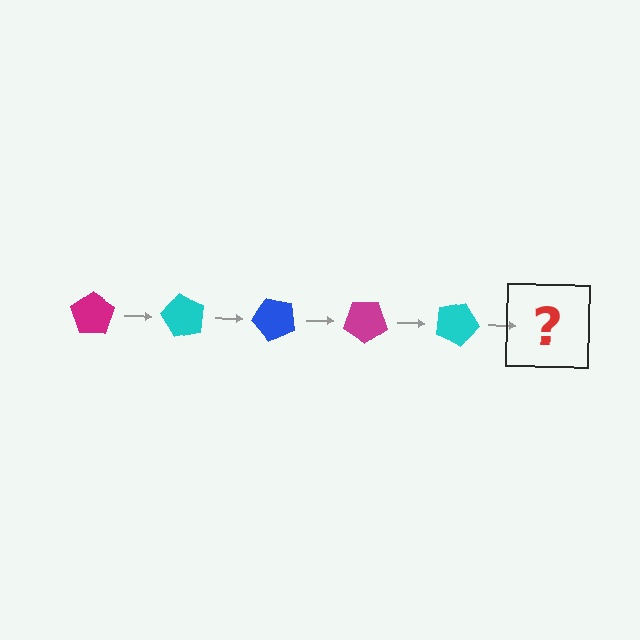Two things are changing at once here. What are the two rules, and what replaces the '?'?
The two rules are that it rotates 60 degrees each step and the color cycles through magenta, cyan, and blue. The '?' should be a blue pentagon, rotated 300 degrees from the start.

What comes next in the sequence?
The next element should be a blue pentagon, rotated 300 degrees from the start.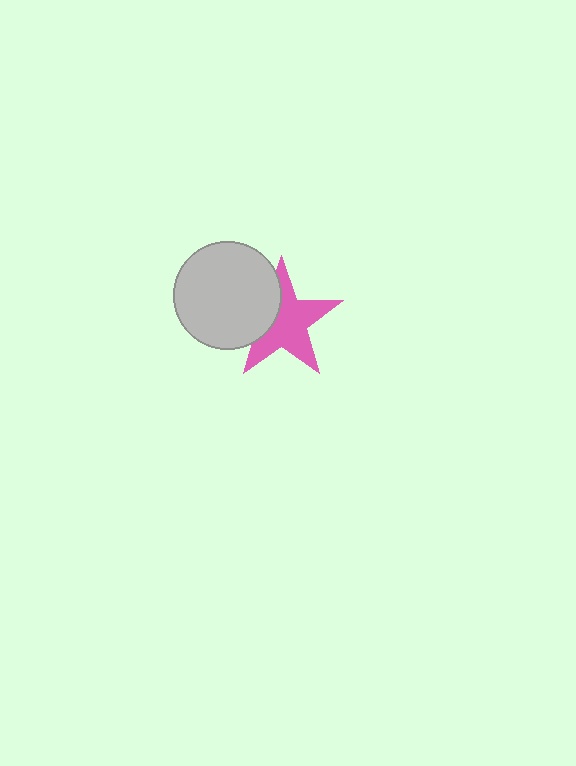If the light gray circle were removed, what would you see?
You would see the complete pink star.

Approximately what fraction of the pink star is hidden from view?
Roughly 31% of the pink star is hidden behind the light gray circle.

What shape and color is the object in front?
The object in front is a light gray circle.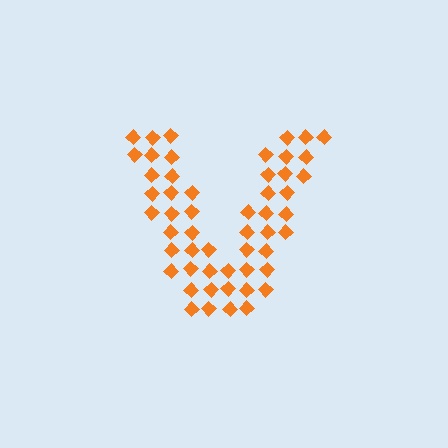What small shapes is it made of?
It is made of small diamonds.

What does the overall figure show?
The overall figure shows the letter V.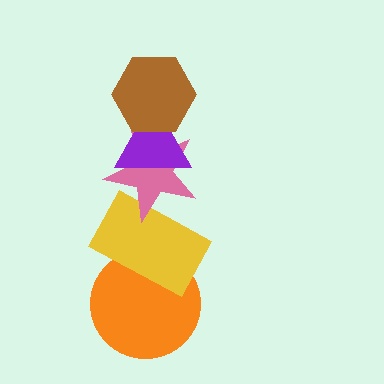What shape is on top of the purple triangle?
The brown hexagon is on top of the purple triangle.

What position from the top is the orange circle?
The orange circle is 5th from the top.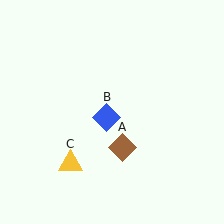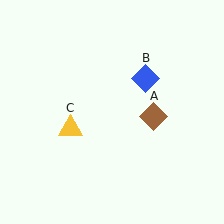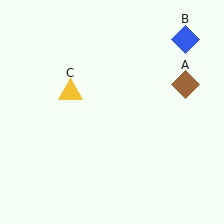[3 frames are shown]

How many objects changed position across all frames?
3 objects changed position: brown diamond (object A), blue diamond (object B), yellow triangle (object C).